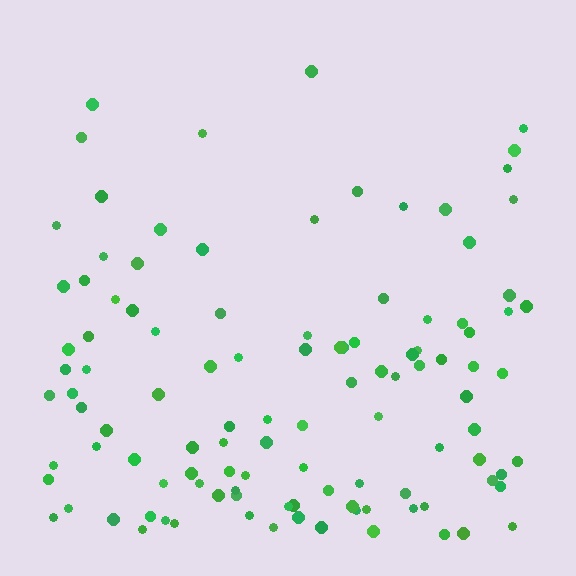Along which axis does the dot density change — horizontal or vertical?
Vertical.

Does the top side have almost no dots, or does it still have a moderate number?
Still a moderate number, just noticeably fewer than the bottom.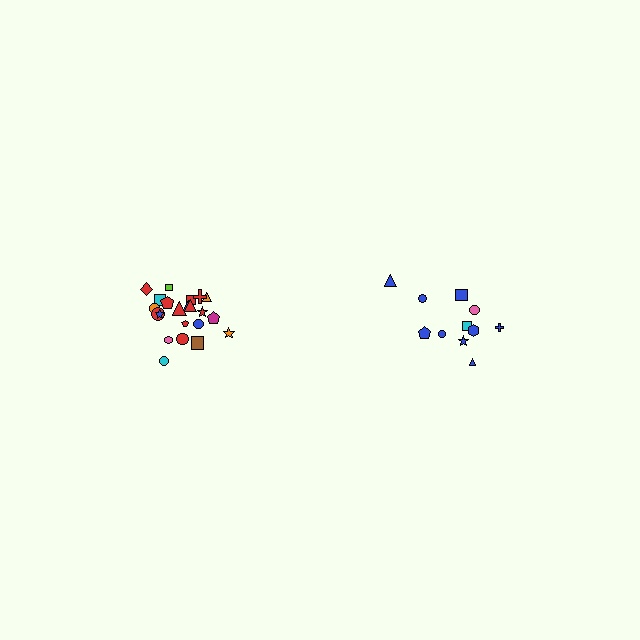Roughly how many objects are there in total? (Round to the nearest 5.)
Roughly 35 objects in total.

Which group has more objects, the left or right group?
The left group.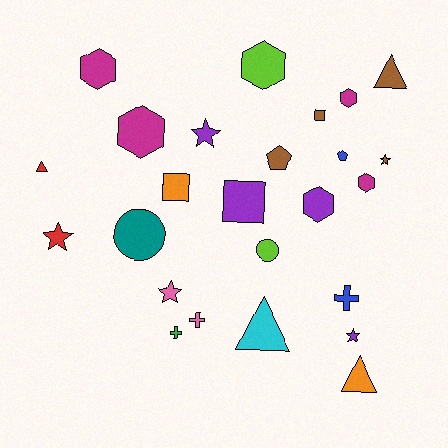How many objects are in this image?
There are 25 objects.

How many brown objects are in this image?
There are 4 brown objects.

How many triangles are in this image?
There are 4 triangles.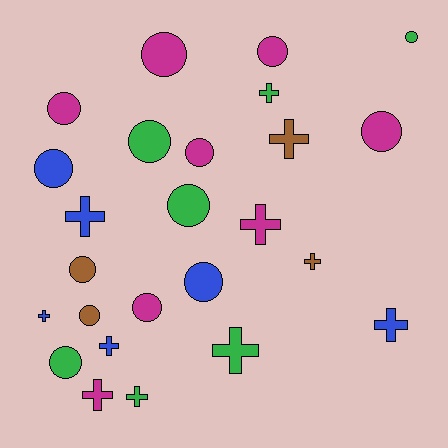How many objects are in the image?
There are 25 objects.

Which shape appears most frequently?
Circle, with 14 objects.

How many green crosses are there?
There are 3 green crosses.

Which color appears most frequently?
Magenta, with 8 objects.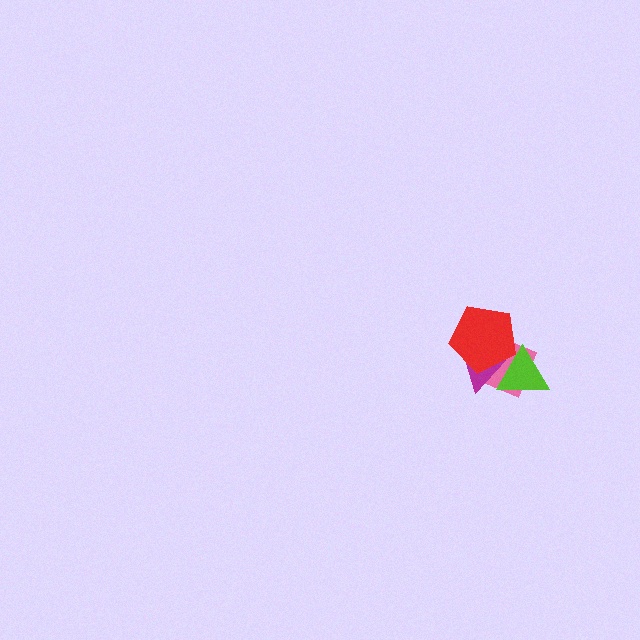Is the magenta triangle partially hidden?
Yes, it is partially covered by another shape.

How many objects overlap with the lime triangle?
3 objects overlap with the lime triangle.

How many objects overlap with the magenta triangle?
3 objects overlap with the magenta triangle.